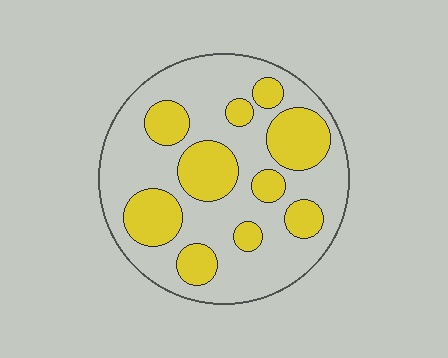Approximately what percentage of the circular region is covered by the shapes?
Approximately 35%.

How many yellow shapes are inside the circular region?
10.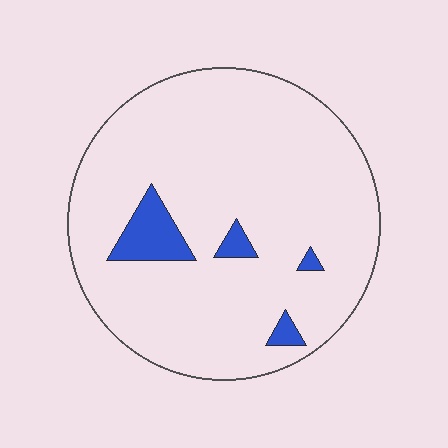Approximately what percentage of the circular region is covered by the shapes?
Approximately 5%.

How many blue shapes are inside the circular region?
4.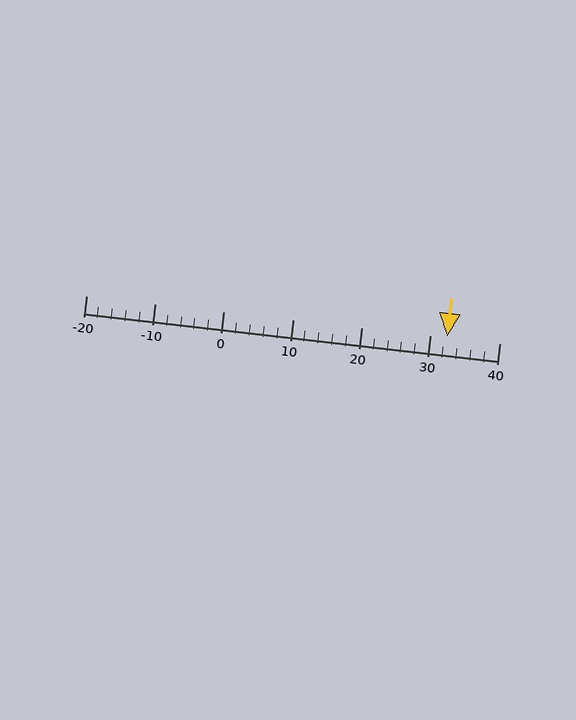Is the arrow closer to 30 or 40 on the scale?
The arrow is closer to 30.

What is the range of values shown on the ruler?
The ruler shows values from -20 to 40.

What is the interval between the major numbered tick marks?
The major tick marks are spaced 10 units apart.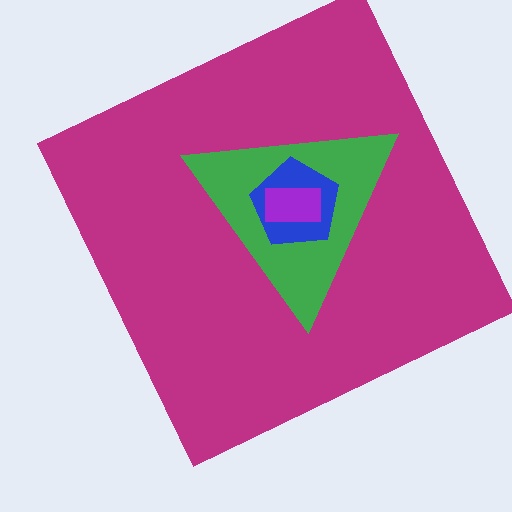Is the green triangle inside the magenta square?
Yes.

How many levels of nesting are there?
4.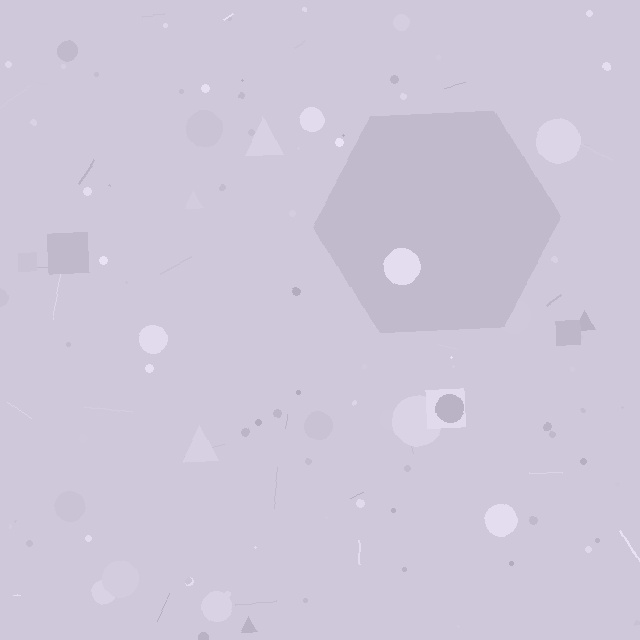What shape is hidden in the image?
A hexagon is hidden in the image.